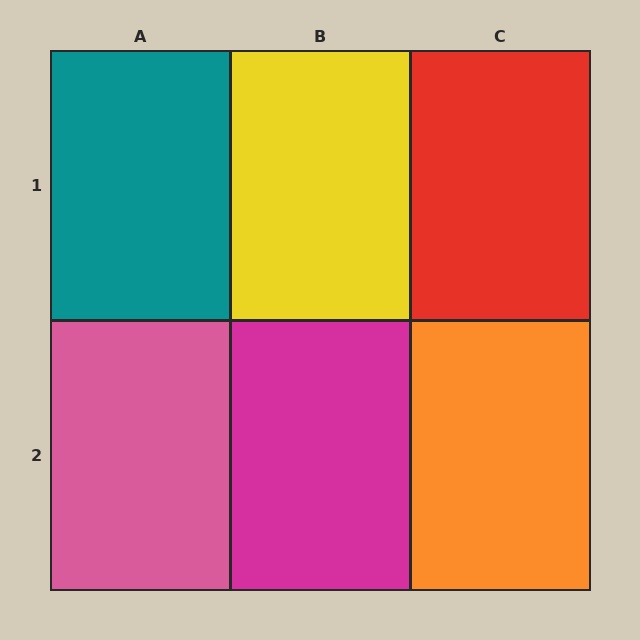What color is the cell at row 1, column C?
Red.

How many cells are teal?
1 cell is teal.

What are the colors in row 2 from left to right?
Pink, magenta, orange.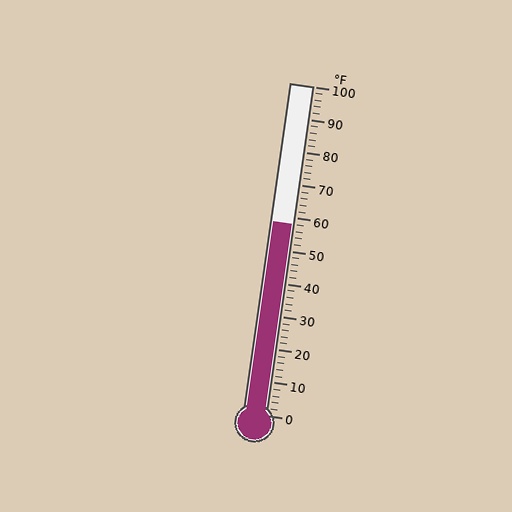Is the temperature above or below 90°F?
The temperature is below 90°F.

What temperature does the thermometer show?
The thermometer shows approximately 58°F.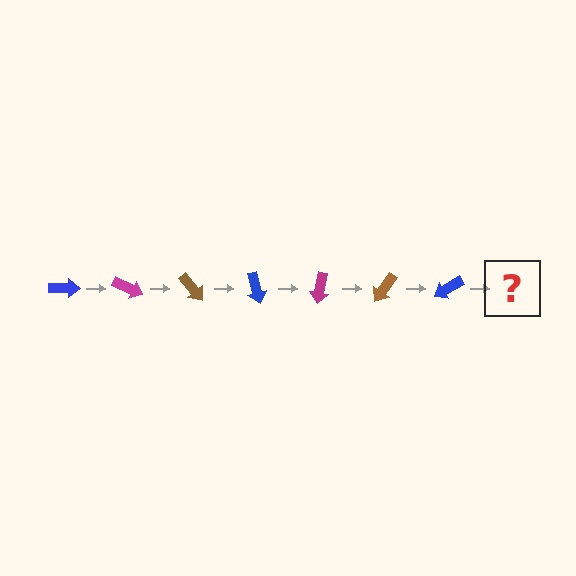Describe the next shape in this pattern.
It should be a magenta arrow, rotated 175 degrees from the start.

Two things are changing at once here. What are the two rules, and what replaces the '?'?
The two rules are that it rotates 25 degrees each step and the color cycles through blue, magenta, and brown. The '?' should be a magenta arrow, rotated 175 degrees from the start.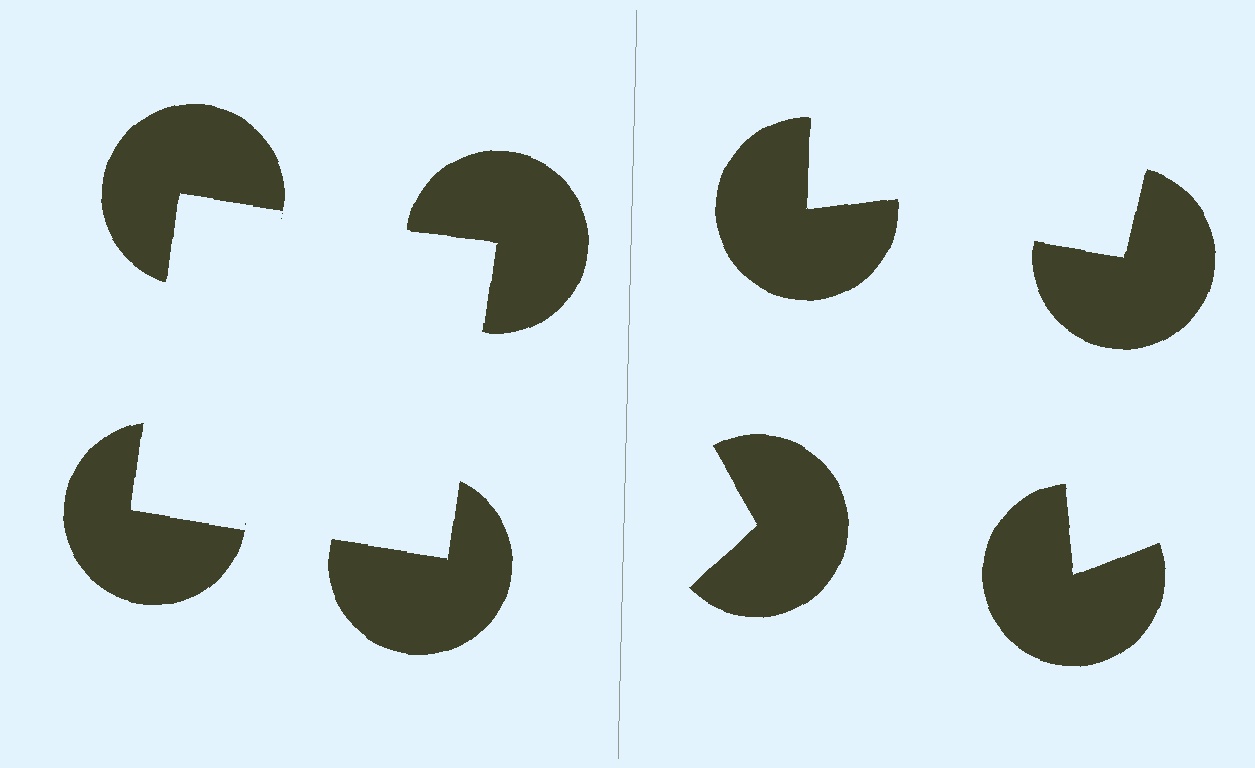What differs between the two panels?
The pac-man discs are positioned identically on both sides; only the wedge orientations differ. On the left they align to a square; on the right they are misaligned.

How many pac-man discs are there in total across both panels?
8 — 4 on each side.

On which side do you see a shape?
An illusory square appears on the left side. On the right side the wedge cuts are rotated, so no coherent shape forms.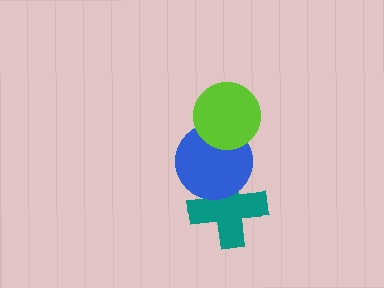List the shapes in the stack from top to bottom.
From top to bottom: the lime circle, the blue circle, the teal cross.